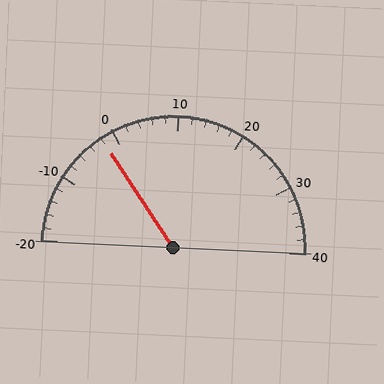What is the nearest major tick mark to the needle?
The nearest major tick mark is 0.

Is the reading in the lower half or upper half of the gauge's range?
The reading is in the lower half of the range (-20 to 40).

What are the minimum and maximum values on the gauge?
The gauge ranges from -20 to 40.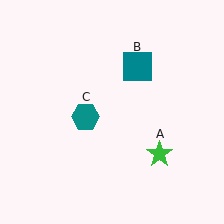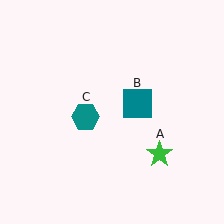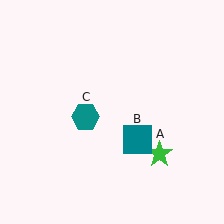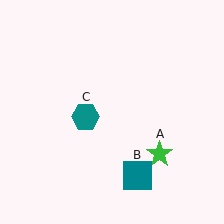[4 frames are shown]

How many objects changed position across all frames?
1 object changed position: teal square (object B).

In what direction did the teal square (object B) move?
The teal square (object B) moved down.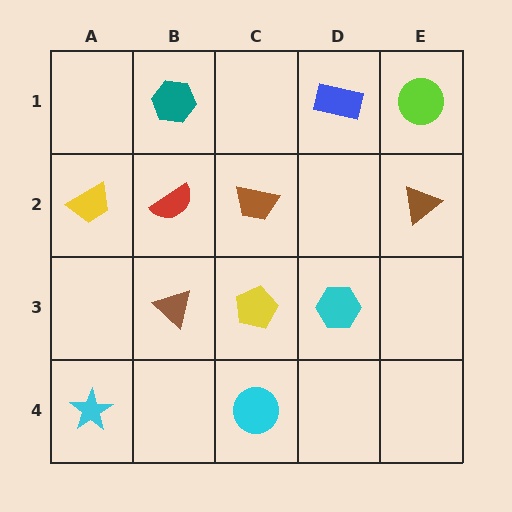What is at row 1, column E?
A lime circle.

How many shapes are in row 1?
3 shapes.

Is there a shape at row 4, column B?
No, that cell is empty.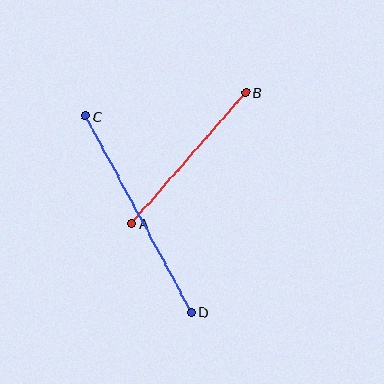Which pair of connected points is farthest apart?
Points C and D are farthest apart.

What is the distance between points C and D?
The distance is approximately 223 pixels.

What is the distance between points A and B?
The distance is approximately 174 pixels.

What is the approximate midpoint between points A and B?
The midpoint is at approximately (189, 158) pixels.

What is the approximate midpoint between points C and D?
The midpoint is at approximately (138, 214) pixels.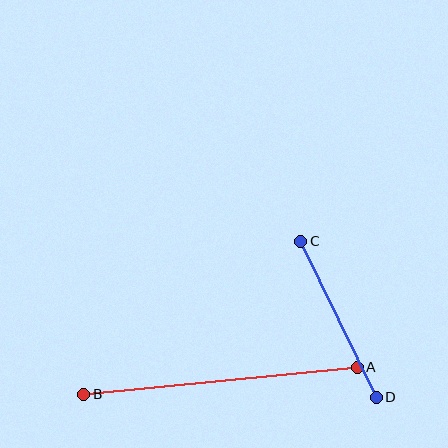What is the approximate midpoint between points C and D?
The midpoint is at approximately (338, 319) pixels.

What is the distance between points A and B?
The distance is approximately 275 pixels.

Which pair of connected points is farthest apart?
Points A and B are farthest apart.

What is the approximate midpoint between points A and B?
The midpoint is at approximately (220, 381) pixels.